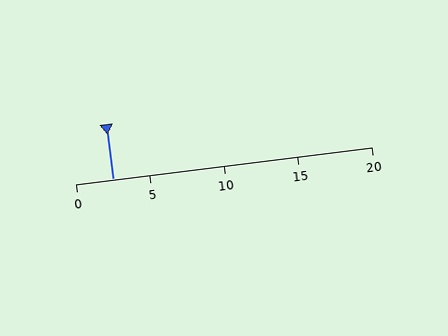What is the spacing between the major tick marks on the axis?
The major ticks are spaced 5 apart.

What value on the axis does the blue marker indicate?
The marker indicates approximately 2.5.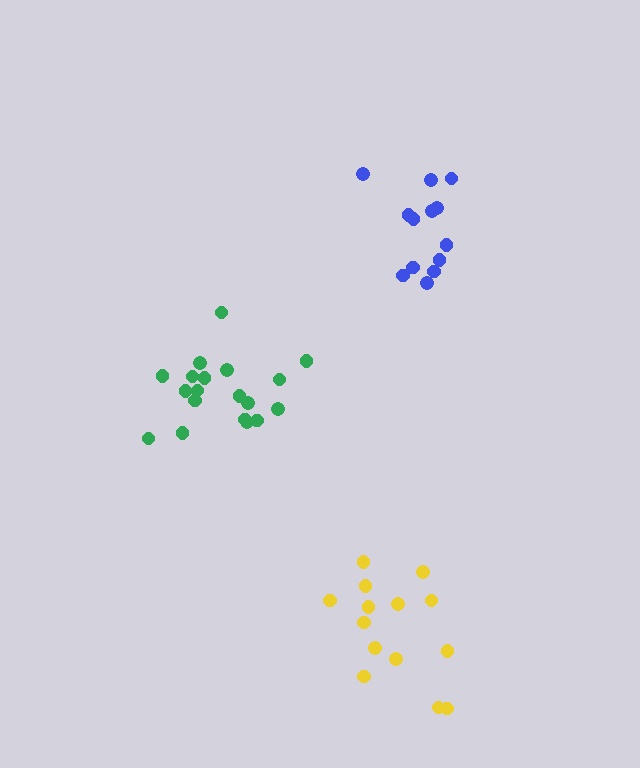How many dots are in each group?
Group 1: 14 dots, Group 2: 19 dots, Group 3: 13 dots (46 total).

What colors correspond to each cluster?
The clusters are colored: yellow, green, blue.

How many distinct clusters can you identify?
There are 3 distinct clusters.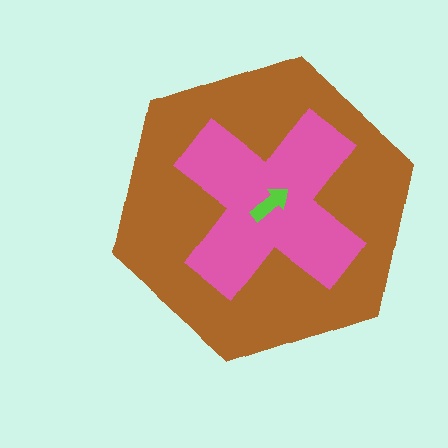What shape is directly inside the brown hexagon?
The pink cross.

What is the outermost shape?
The brown hexagon.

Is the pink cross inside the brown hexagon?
Yes.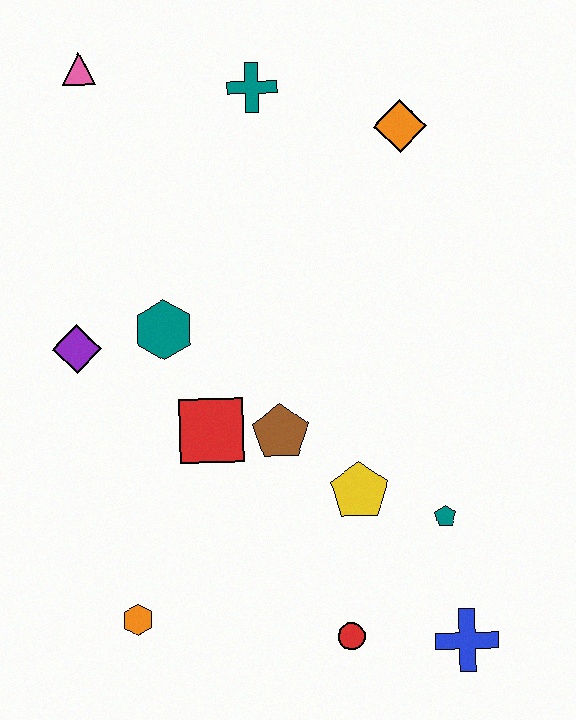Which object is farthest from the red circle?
The pink triangle is farthest from the red circle.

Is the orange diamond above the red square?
Yes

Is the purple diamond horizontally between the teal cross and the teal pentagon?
No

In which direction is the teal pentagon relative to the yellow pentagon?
The teal pentagon is to the right of the yellow pentagon.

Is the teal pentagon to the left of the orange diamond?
No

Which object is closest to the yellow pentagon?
The teal pentagon is closest to the yellow pentagon.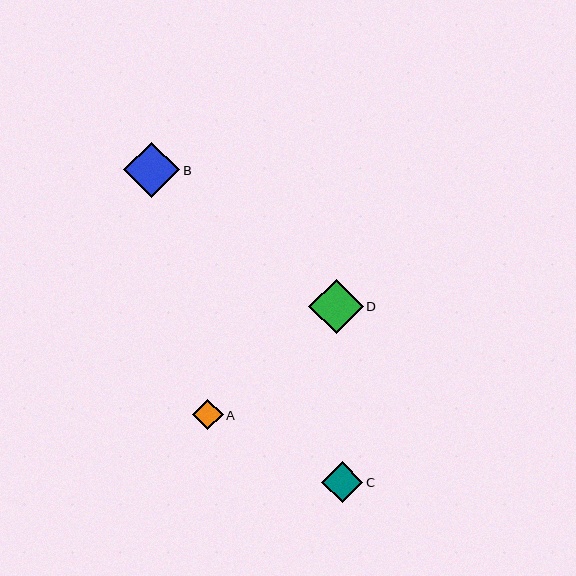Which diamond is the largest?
Diamond B is the largest with a size of approximately 56 pixels.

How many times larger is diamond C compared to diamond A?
Diamond C is approximately 1.3 times the size of diamond A.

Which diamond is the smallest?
Diamond A is the smallest with a size of approximately 31 pixels.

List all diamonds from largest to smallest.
From largest to smallest: B, D, C, A.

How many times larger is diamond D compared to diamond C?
Diamond D is approximately 1.3 times the size of diamond C.